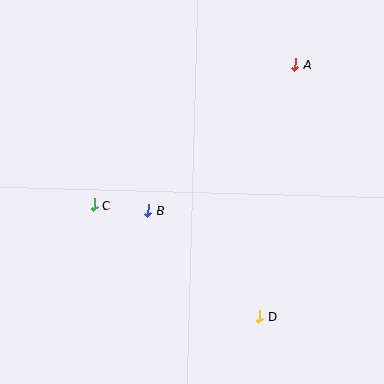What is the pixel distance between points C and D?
The distance between C and D is 200 pixels.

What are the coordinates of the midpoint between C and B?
The midpoint between C and B is at (121, 208).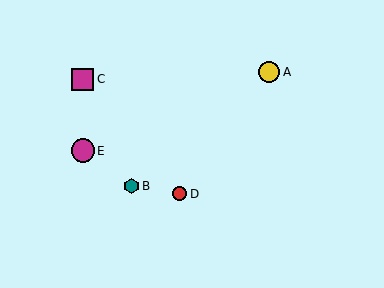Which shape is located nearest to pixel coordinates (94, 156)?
The magenta circle (labeled E) at (83, 151) is nearest to that location.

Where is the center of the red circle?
The center of the red circle is at (180, 194).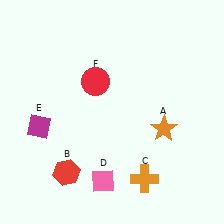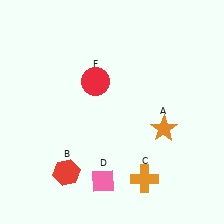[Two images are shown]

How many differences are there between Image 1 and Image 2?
There is 1 difference between the two images.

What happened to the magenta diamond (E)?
The magenta diamond (E) was removed in Image 2. It was in the bottom-left area of Image 1.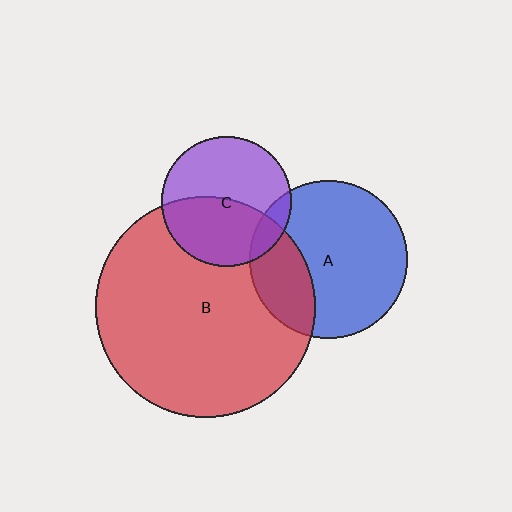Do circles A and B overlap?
Yes.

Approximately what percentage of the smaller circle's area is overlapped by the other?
Approximately 25%.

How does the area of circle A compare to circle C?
Approximately 1.5 times.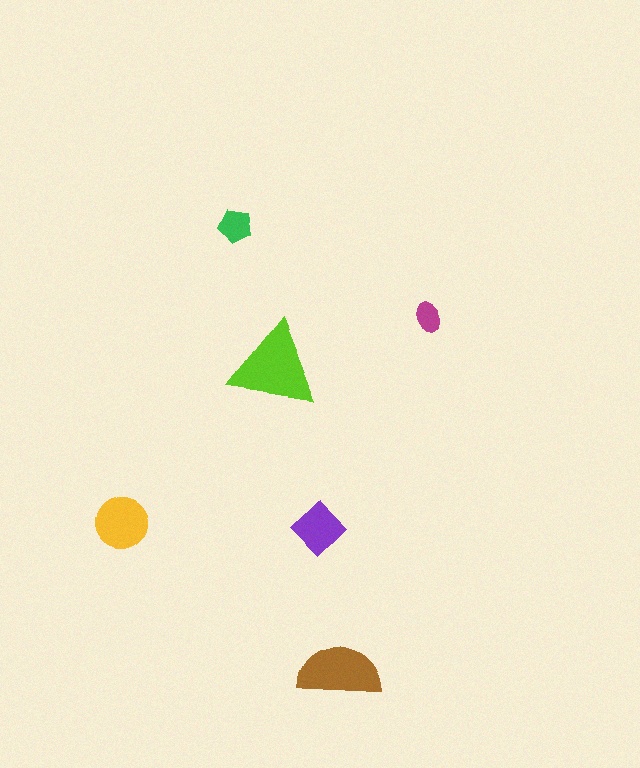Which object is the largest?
The lime triangle.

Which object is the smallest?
The magenta ellipse.